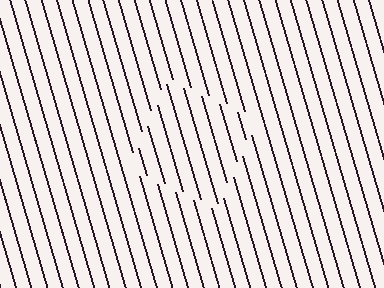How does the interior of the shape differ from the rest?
The interior of the shape contains the same grating, shifted by half a period — the contour is defined by the phase discontinuity where line-ends from the inner and outer gratings abut.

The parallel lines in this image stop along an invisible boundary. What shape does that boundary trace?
An illusory square. The interior of the shape contains the same grating, shifted by half a period — the contour is defined by the phase discontinuity where line-ends from the inner and outer gratings abut.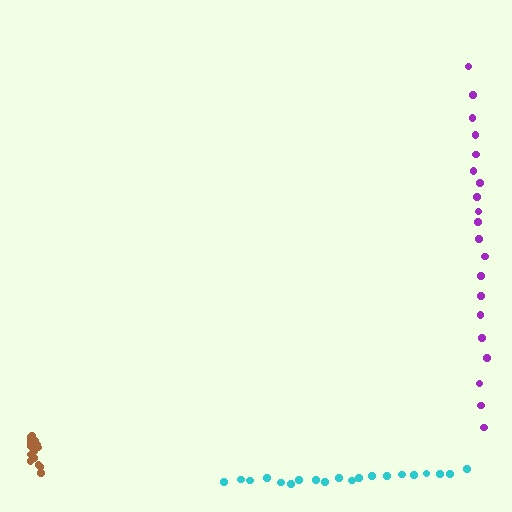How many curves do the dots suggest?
There are 3 distinct paths.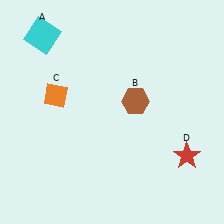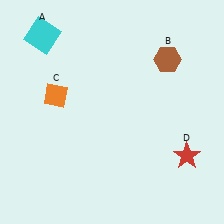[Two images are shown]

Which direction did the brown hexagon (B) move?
The brown hexagon (B) moved up.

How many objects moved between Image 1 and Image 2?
1 object moved between the two images.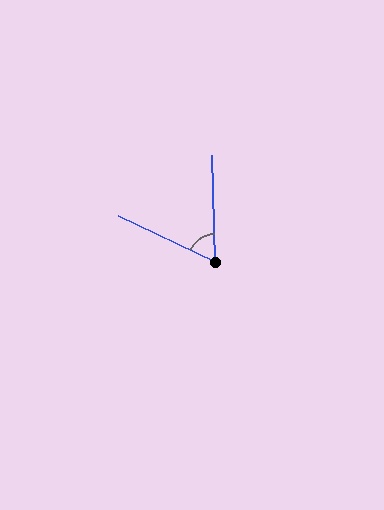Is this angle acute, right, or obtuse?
It is acute.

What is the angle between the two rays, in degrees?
Approximately 63 degrees.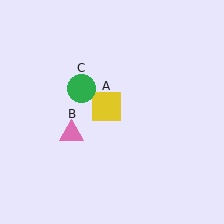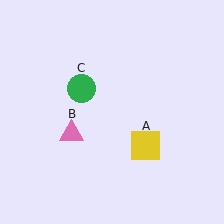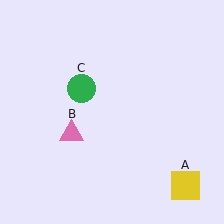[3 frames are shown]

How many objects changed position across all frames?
1 object changed position: yellow square (object A).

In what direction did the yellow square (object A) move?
The yellow square (object A) moved down and to the right.